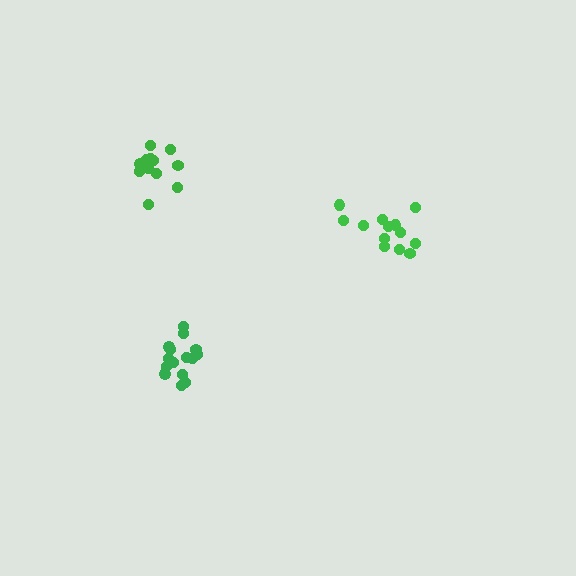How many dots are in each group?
Group 1: 12 dots, Group 2: 13 dots, Group 3: 17 dots (42 total).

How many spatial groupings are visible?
There are 3 spatial groupings.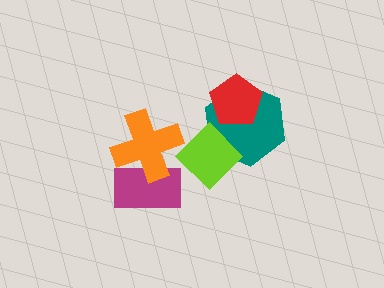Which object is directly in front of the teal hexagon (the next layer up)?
The lime diamond is directly in front of the teal hexagon.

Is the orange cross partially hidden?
No, no other shape covers it.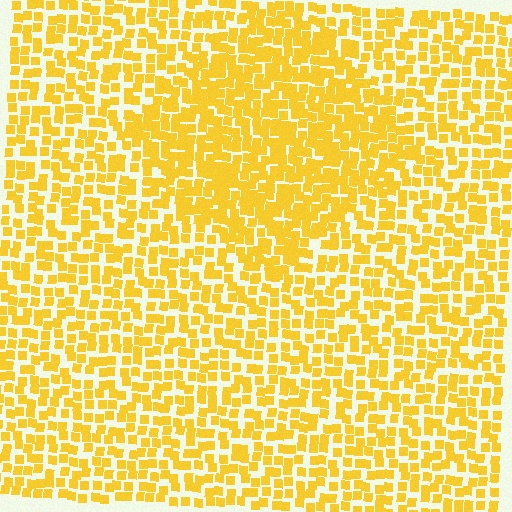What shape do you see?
I see a diamond.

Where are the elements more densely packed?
The elements are more densely packed inside the diamond boundary.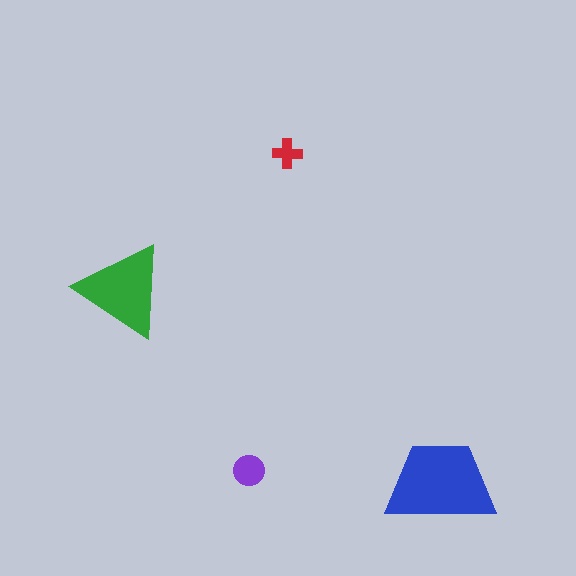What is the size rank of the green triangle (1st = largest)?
2nd.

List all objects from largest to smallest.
The blue trapezoid, the green triangle, the purple circle, the red cross.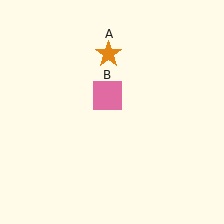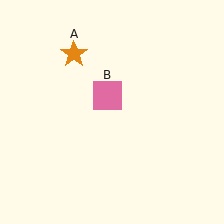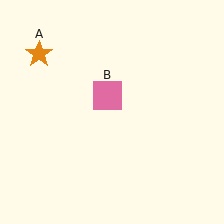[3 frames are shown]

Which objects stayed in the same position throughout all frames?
Pink square (object B) remained stationary.